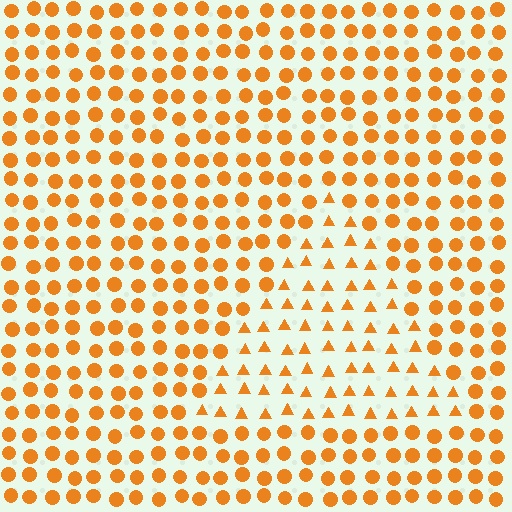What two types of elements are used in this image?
The image uses triangles inside the triangle region and circles outside it.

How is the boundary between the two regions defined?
The boundary is defined by a change in element shape: triangles inside vs. circles outside. All elements share the same color and spacing.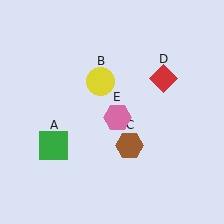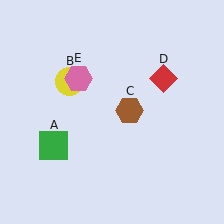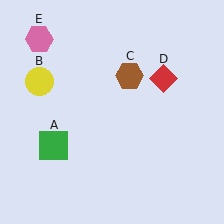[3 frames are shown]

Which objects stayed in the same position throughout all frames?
Green square (object A) and red diamond (object D) remained stationary.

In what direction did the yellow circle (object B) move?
The yellow circle (object B) moved left.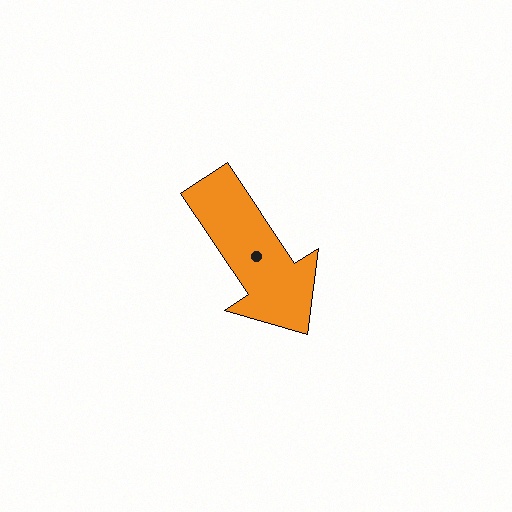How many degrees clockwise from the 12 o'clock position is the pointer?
Approximately 146 degrees.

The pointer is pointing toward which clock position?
Roughly 5 o'clock.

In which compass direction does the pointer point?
Southeast.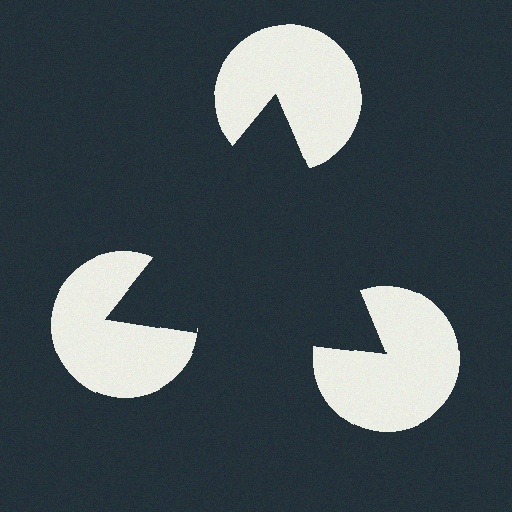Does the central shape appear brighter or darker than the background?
It typically appears slightly darker than the background, even though no actual brightness change is drawn.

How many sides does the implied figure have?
3 sides.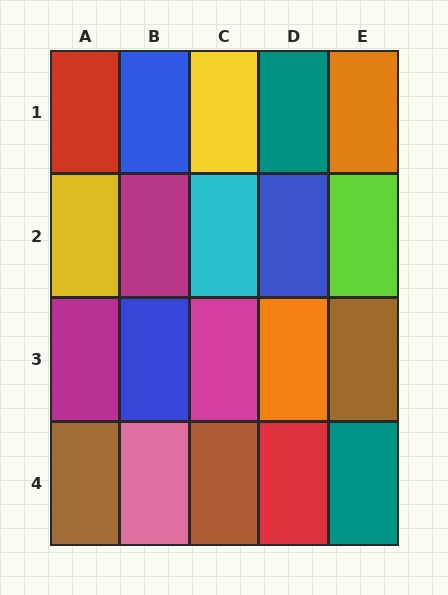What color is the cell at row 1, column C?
Yellow.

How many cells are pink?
1 cell is pink.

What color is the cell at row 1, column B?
Blue.